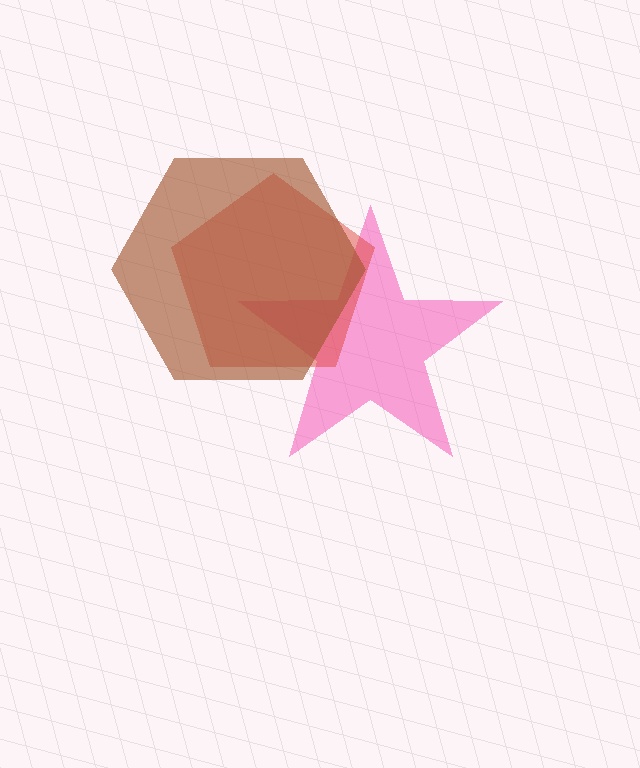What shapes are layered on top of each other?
The layered shapes are: a pink star, a red pentagon, a brown hexagon.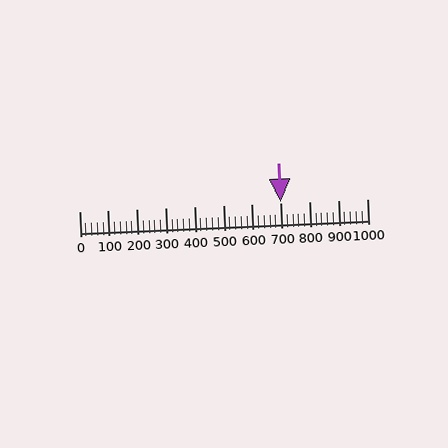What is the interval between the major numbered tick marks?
The major tick marks are spaced 100 units apart.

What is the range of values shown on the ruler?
The ruler shows values from 0 to 1000.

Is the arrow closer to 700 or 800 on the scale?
The arrow is closer to 700.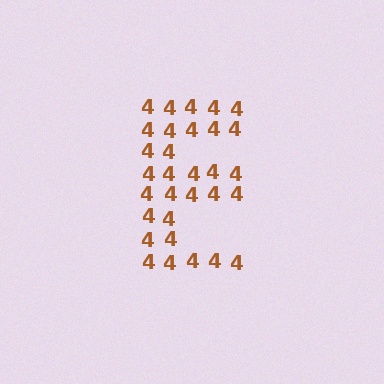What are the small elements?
The small elements are digit 4's.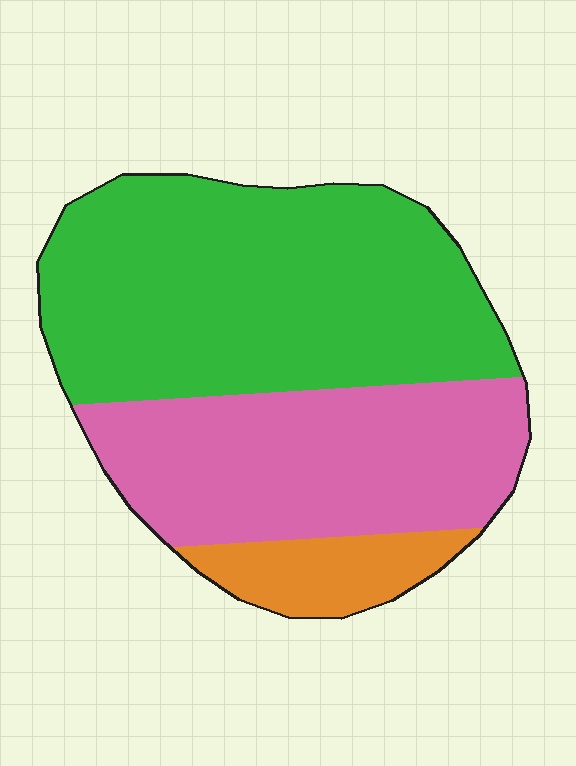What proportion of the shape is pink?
Pink takes up about three eighths (3/8) of the shape.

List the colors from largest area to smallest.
From largest to smallest: green, pink, orange.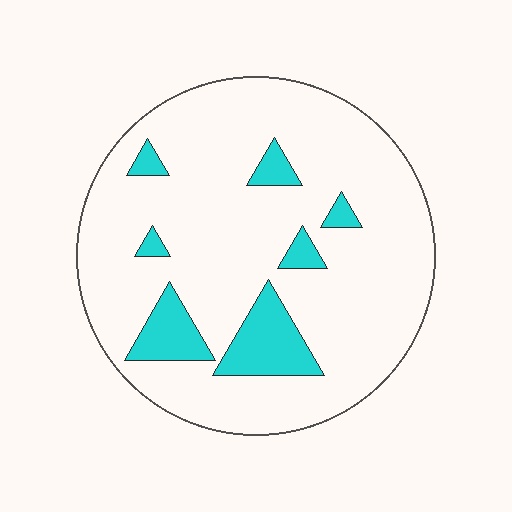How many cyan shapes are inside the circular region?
7.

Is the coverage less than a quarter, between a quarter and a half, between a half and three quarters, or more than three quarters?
Less than a quarter.